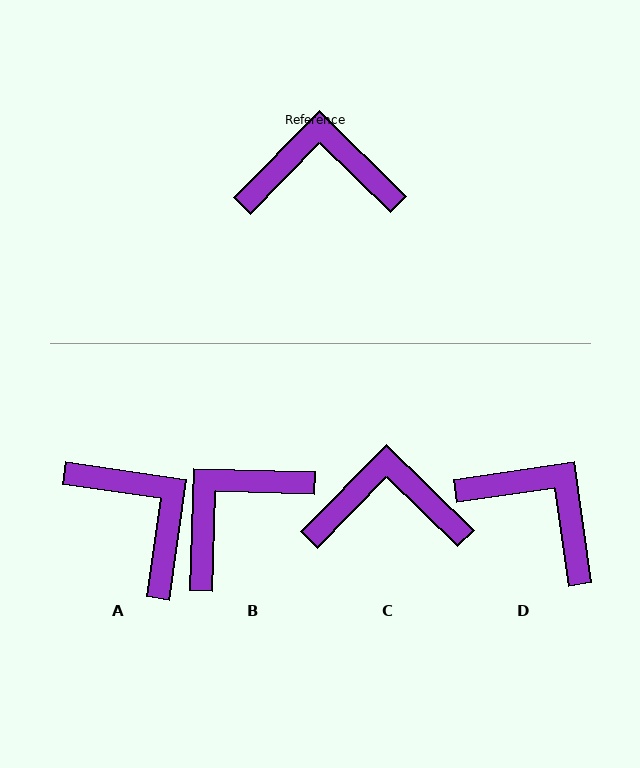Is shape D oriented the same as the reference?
No, it is off by about 37 degrees.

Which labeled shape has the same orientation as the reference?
C.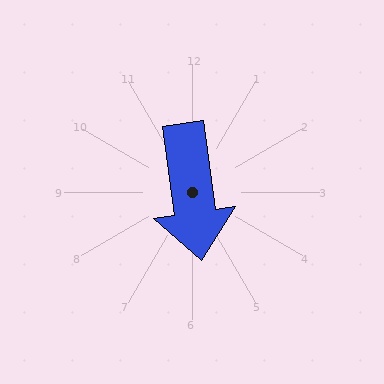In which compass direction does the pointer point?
South.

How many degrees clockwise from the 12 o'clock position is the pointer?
Approximately 172 degrees.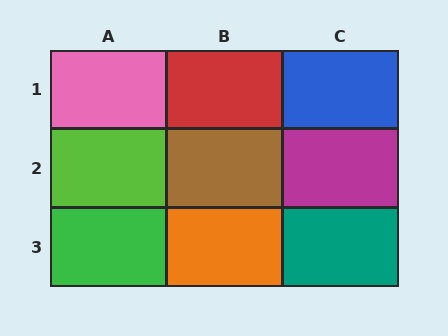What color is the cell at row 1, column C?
Blue.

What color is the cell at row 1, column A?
Pink.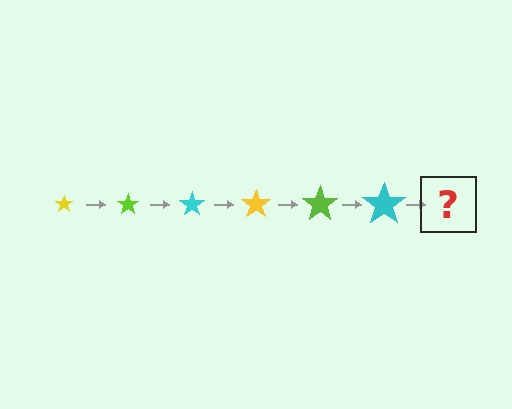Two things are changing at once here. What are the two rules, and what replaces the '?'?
The two rules are that the star grows larger each step and the color cycles through yellow, lime, and cyan. The '?' should be a yellow star, larger than the previous one.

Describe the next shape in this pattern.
It should be a yellow star, larger than the previous one.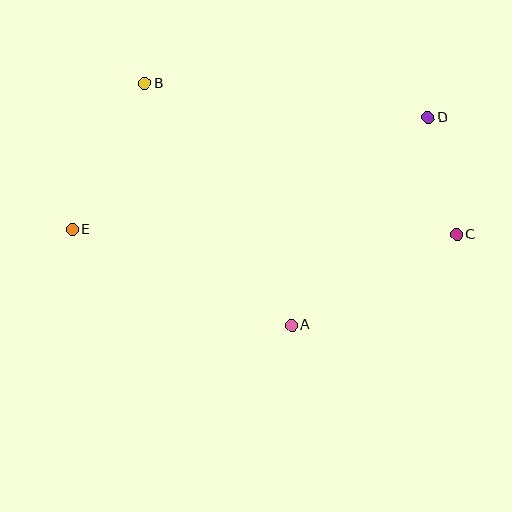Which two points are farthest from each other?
Points C and E are farthest from each other.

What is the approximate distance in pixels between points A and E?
The distance between A and E is approximately 239 pixels.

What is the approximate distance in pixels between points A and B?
The distance between A and B is approximately 283 pixels.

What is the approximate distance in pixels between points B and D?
The distance between B and D is approximately 285 pixels.